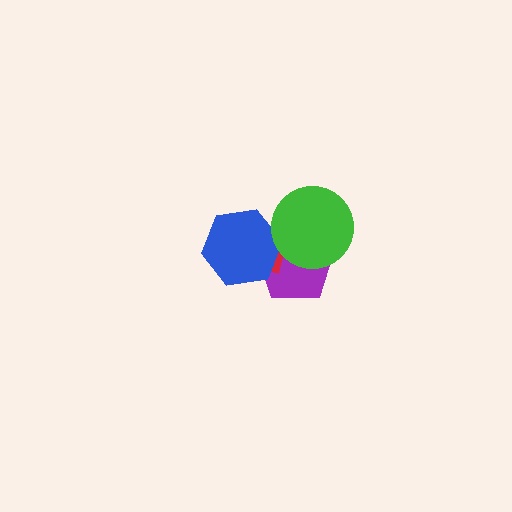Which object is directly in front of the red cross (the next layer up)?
The blue hexagon is directly in front of the red cross.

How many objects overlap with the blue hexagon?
3 objects overlap with the blue hexagon.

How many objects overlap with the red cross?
3 objects overlap with the red cross.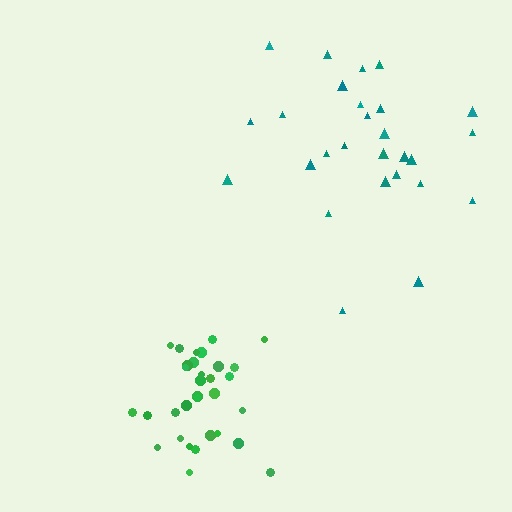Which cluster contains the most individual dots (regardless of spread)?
Green (32).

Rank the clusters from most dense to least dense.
green, teal.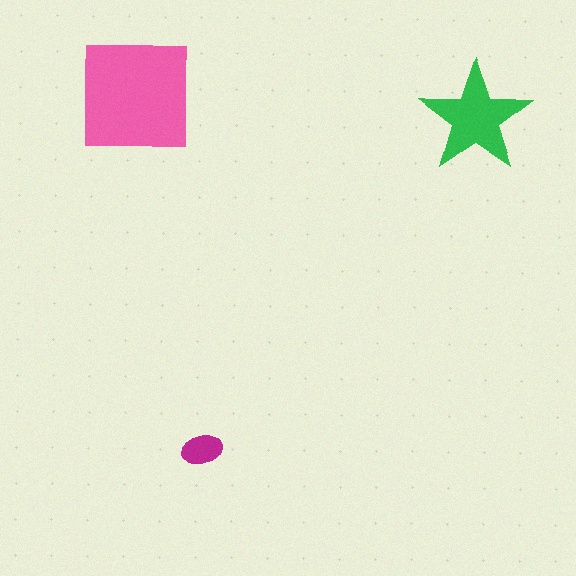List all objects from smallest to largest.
The magenta ellipse, the green star, the pink square.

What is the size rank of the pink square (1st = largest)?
1st.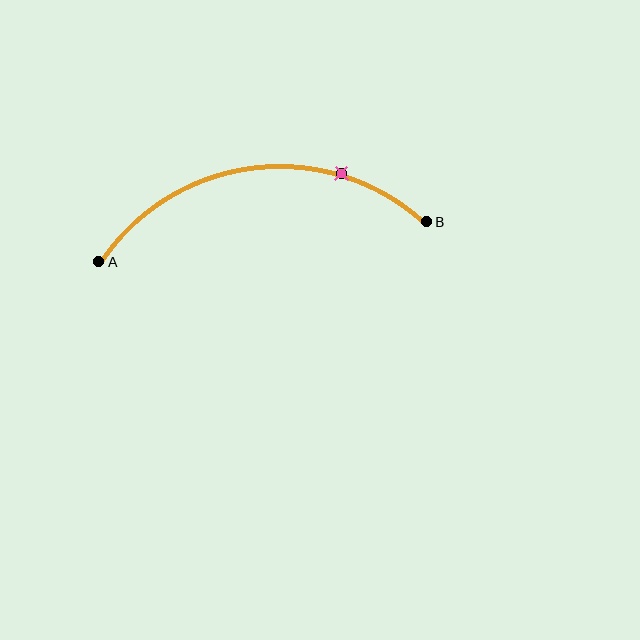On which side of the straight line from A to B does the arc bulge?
The arc bulges above the straight line connecting A and B.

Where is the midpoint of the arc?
The arc midpoint is the point on the curve farthest from the straight line joining A and B. It sits above that line.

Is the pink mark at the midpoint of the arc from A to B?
No. The pink mark lies on the arc but is closer to endpoint B. The arc midpoint would be at the point on the curve equidistant along the arc from both A and B.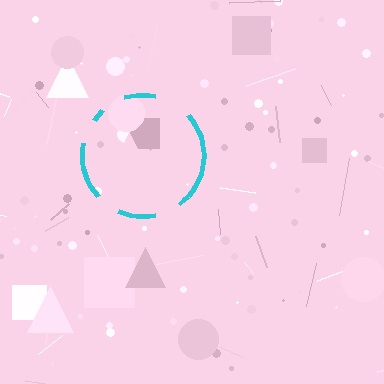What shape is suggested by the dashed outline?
The dashed outline suggests a circle.